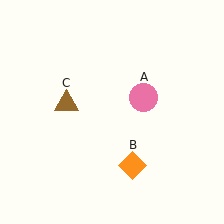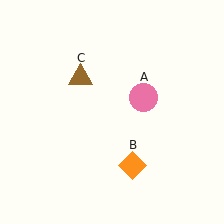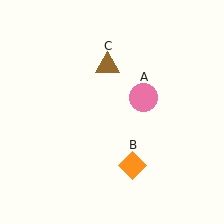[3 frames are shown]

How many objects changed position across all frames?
1 object changed position: brown triangle (object C).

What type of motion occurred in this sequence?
The brown triangle (object C) rotated clockwise around the center of the scene.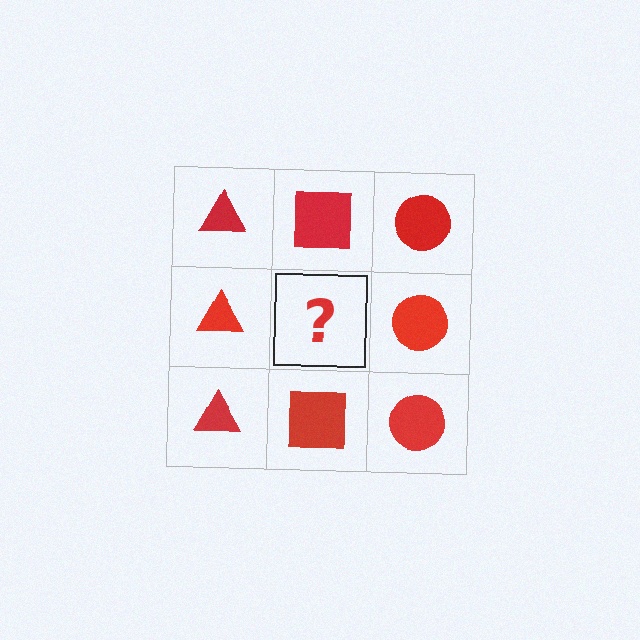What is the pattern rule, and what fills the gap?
The rule is that each column has a consistent shape. The gap should be filled with a red square.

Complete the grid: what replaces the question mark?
The question mark should be replaced with a red square.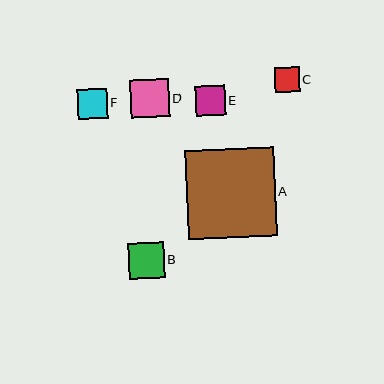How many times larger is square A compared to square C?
Square A is approximately 3.6 times the size of square C.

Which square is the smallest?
Square C is the smallest with a size of approximately 25 pixels.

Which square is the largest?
Square A is the largest with a size of approximately 89 pixels.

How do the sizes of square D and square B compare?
Square D and square B are approximately the same size.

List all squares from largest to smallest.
From largest to smallest: A, D, B, E, F, C.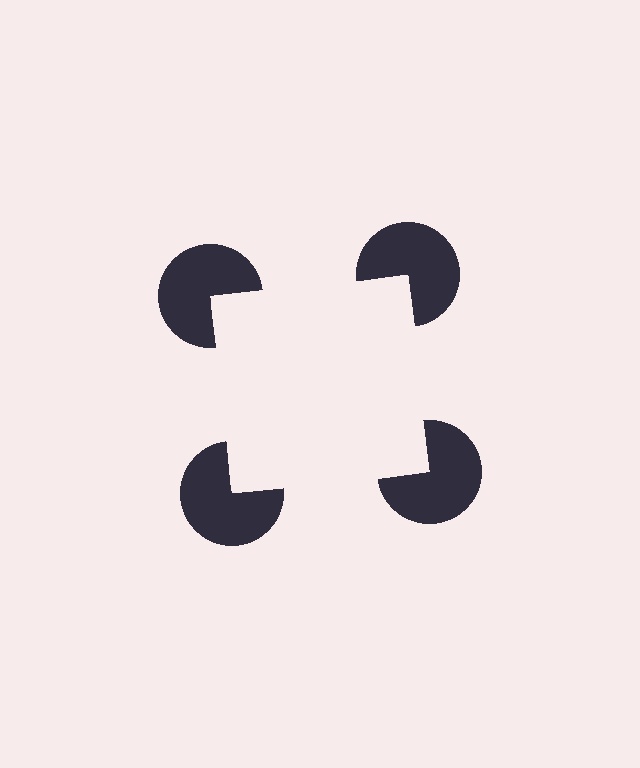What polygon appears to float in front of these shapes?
An illusory square — its edges are inferred from the aligned wedge cuts in the pac-man discs, not physically drawn.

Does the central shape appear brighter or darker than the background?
It typically appears slightly brighter than the background, even though no actual brightness change is drawn.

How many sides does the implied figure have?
4 sides.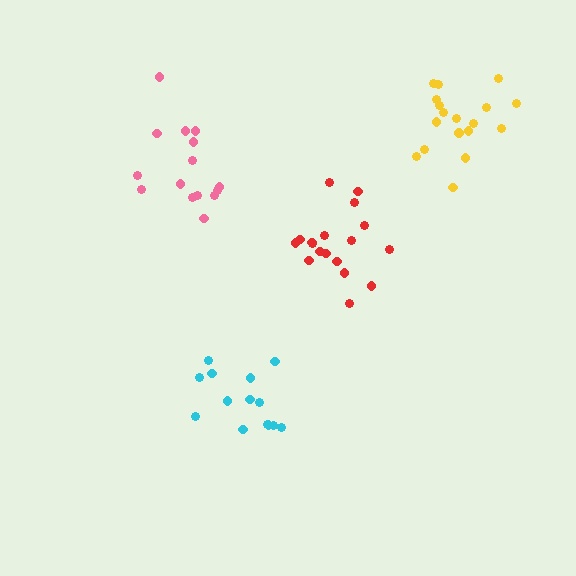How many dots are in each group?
Group 1: 18 dots, Group 2: 15 dots, Group 3: 14 dots, Group 4: 18 dots (65 total).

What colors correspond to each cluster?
The clusters are colored: red, pink, cyan, yellow.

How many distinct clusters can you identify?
There are 4 distinct clusters.